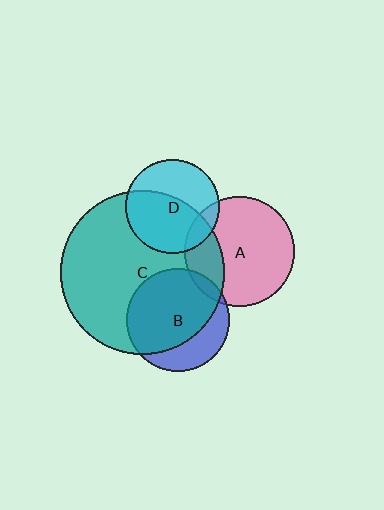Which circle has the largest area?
Circle C (teal).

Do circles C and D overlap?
Yes.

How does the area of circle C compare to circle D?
Approximately 3.0 times.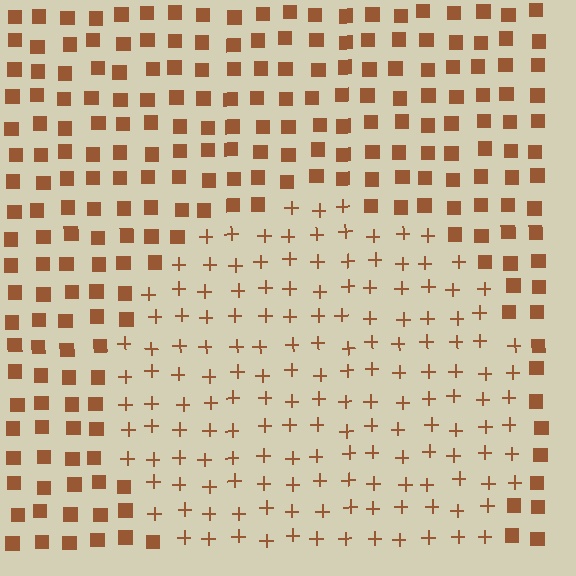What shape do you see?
I see a circle.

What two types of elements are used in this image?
The image uses plus signs inside the circle region and squares outside it.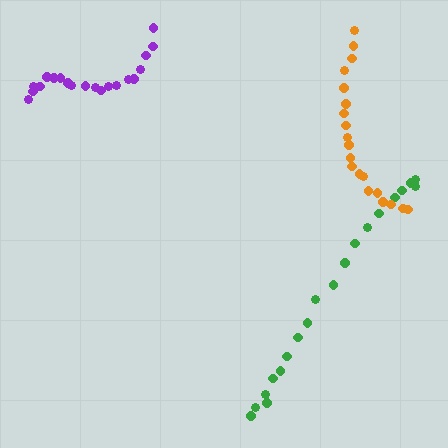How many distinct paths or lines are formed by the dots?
There are 3 distinct paths.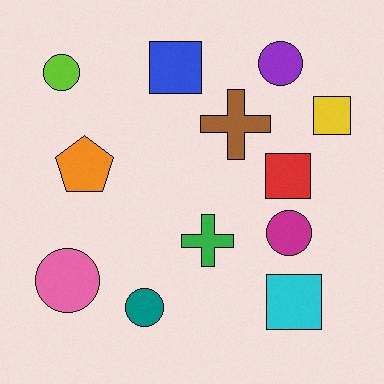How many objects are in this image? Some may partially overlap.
There are 12 objects.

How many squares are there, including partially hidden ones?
There are 4 squares.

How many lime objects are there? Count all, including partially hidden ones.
There is 1 lime object.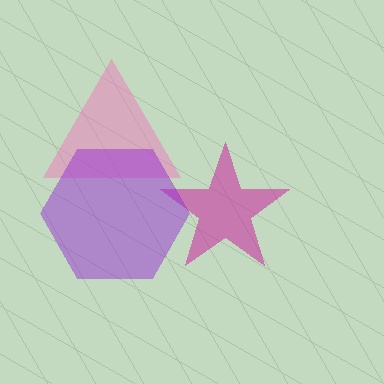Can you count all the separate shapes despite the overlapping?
Yes, there are 3 separate shapes.